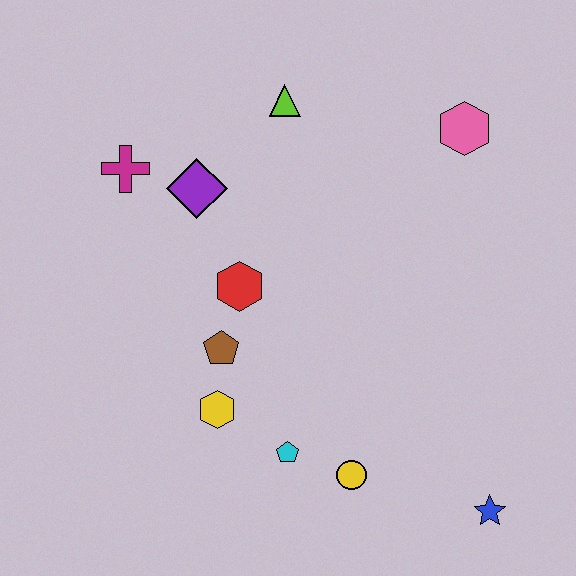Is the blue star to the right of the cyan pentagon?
Yes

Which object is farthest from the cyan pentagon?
The pink hexagon is farthest from the cyan pentagon.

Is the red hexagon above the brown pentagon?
Yes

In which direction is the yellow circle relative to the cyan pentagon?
The yellow circle is to the right of the cyan pentagon.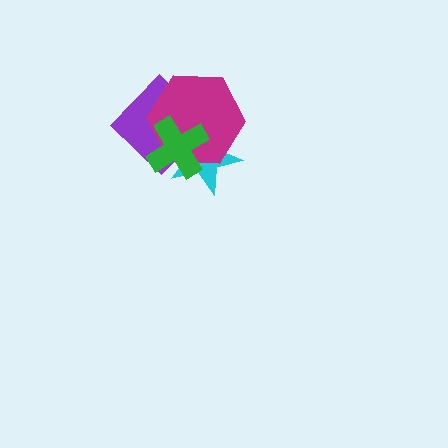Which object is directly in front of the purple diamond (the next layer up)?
The magenta hexagon is directly in front of the purple diamond.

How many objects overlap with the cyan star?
3 objects overlap with the cyan star.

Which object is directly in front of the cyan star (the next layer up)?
The purple diamond is directly in front of the cyan star.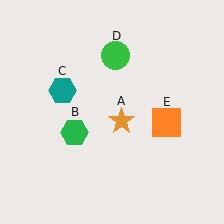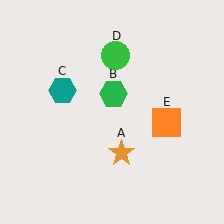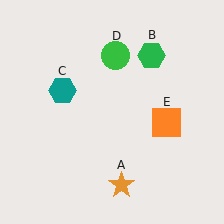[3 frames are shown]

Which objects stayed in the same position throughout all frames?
Teal hexagon (object C) and green circle (object D) and orange square (object E) remained stationary.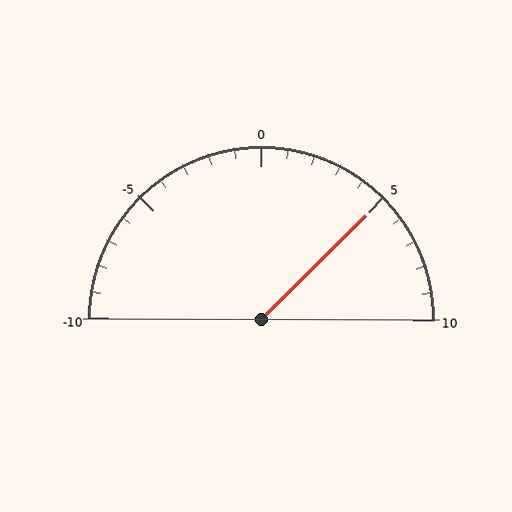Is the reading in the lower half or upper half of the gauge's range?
The reading is in the upper half of the range (-10 to 10).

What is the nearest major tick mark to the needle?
The nearest major tick mark is 5.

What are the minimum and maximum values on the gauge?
The gauge ranges from -10 to 10.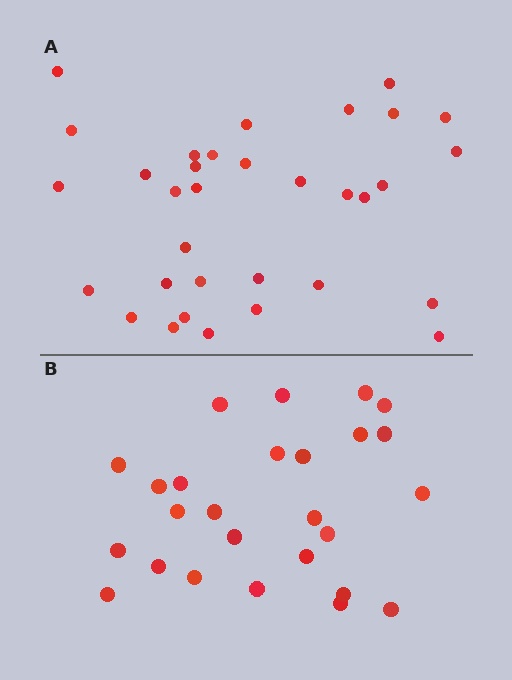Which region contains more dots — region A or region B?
Region A (the top region) has more dots.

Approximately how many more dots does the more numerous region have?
Region A has roughly 8 or so more dots than region B.